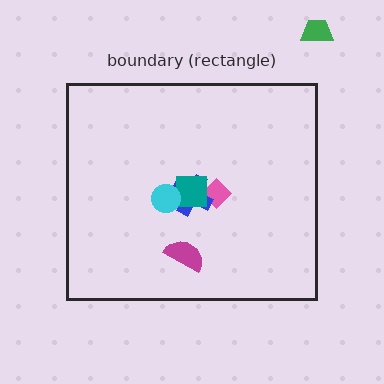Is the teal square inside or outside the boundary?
Inside.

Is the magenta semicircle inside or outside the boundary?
Inside.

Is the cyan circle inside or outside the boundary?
Inside.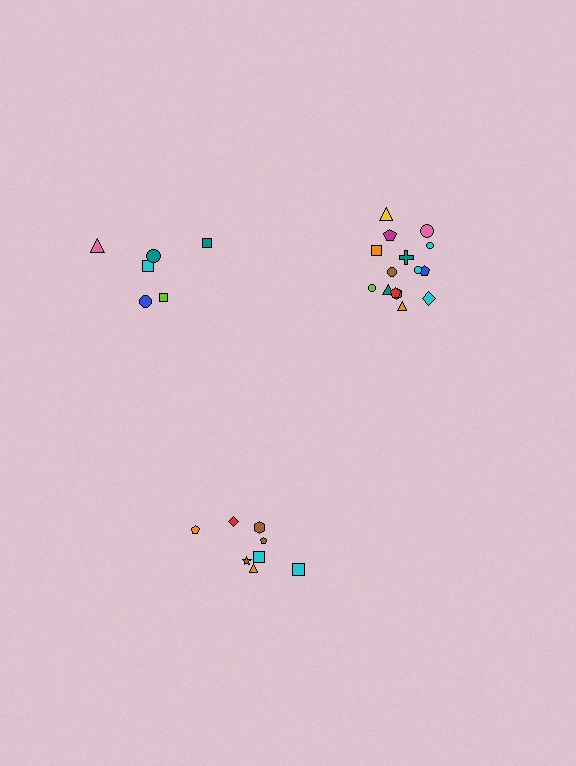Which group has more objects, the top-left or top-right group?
The top-right group.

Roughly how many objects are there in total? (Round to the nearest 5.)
Roughly 30 objects in total.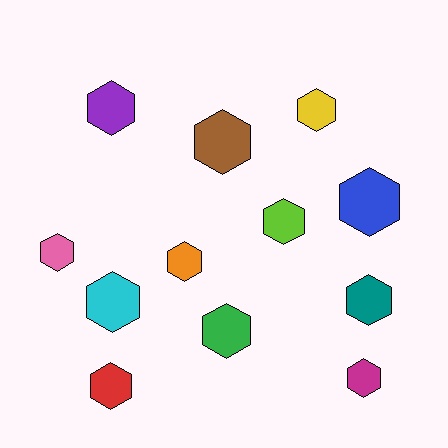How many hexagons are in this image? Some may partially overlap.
There are 12 hexagons.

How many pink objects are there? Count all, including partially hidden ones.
There is 1 pink object.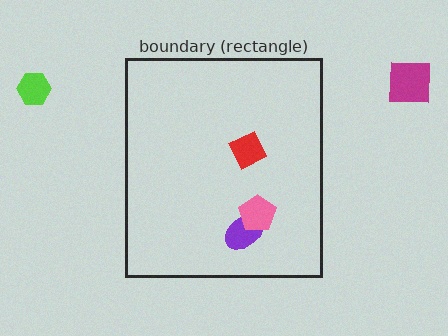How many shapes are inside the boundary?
3 inside, 2 outside.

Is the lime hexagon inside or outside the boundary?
Outside.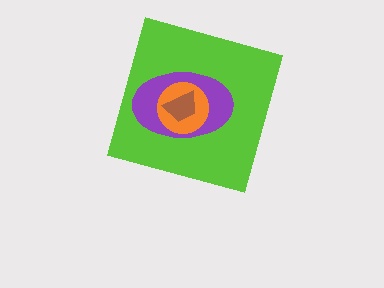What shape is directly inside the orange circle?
The brown trapezoid.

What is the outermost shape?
The lime diamond.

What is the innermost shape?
The brown trapezoid.